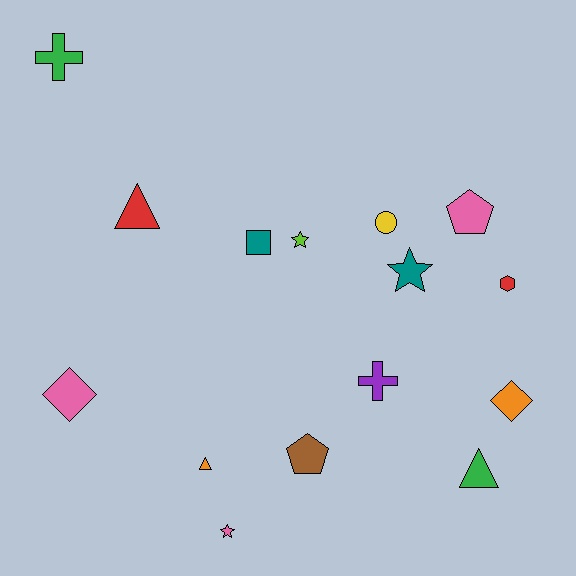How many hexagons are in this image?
There is 1 hexagon.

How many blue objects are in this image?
There are no blue objects.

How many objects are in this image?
There are 15 objects.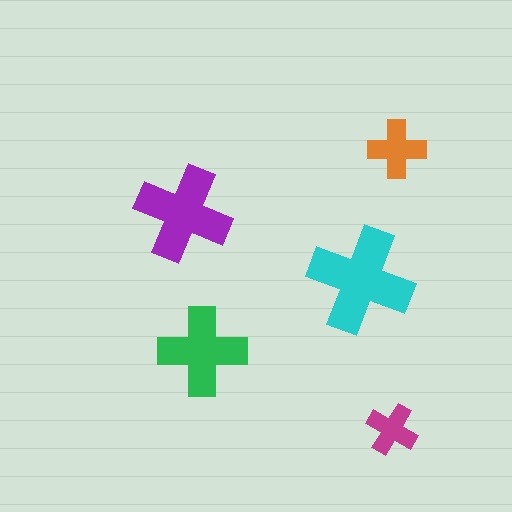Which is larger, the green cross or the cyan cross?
The cyan one.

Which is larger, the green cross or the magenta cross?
The green one.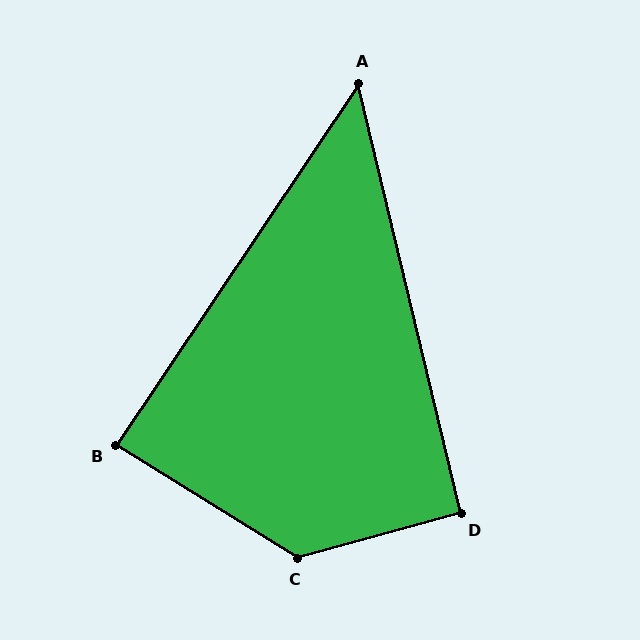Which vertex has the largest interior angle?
C, at approximately 133 degrees.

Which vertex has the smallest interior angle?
A, at approximately 47 degrees.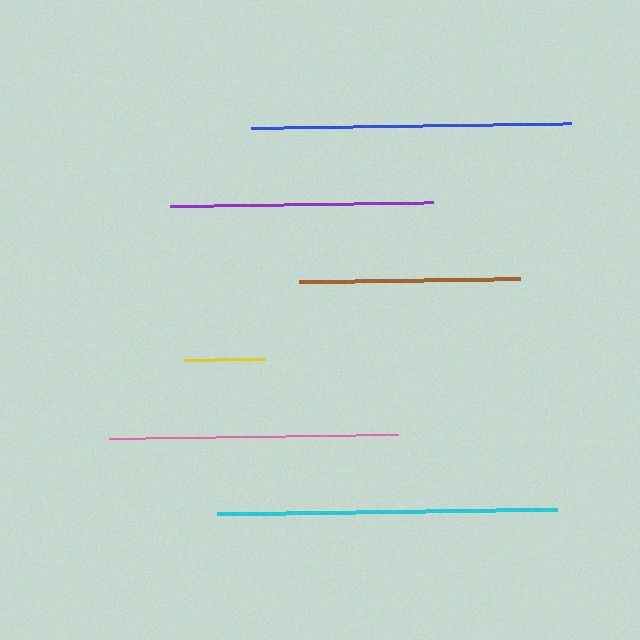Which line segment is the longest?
The cyan line is the longest at approximately 340 pixels.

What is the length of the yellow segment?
The yellow segment is approximately 81 pixels long.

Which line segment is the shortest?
The yellow line is the shortest at approximately 81 pixels.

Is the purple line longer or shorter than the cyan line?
The cyan line is longer than the purple line.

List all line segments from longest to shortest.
From longest to shortest: cyan, blue, pink, purple, brown, yellow.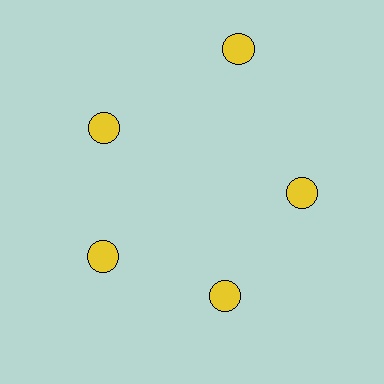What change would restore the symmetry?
The symmetry would be restored by moving it inward, back onto the ring so that all 5 circles sit at equal angles and equal distance from the center.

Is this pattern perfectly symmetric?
No. The 5 yellow circles are arranged in a ring, but one element near the 1 o'clock position is pushed outward from the center, breaking the 5-fold rotational symmetry.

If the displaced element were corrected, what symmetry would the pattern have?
It would have 5-fold rotational symmetry — the pattern would map onto itself every 72 degrees.